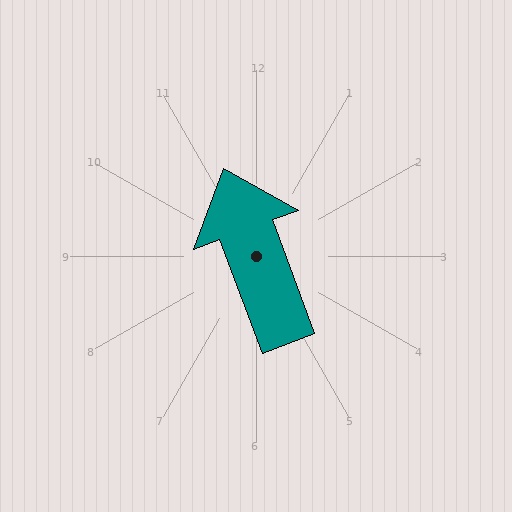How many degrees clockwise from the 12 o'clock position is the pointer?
Approximately 339 degrees.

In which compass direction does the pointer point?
North.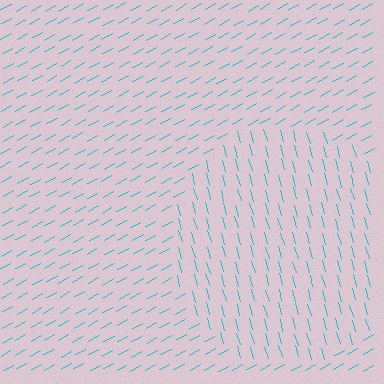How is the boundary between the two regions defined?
The boundary is defined purely by a change in line orientation (approximately 77 degrees difference). All lines are the same color and thickness.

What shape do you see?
I see a circle.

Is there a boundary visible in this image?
Yes, there is a texture boundary formed by a change in line orientation.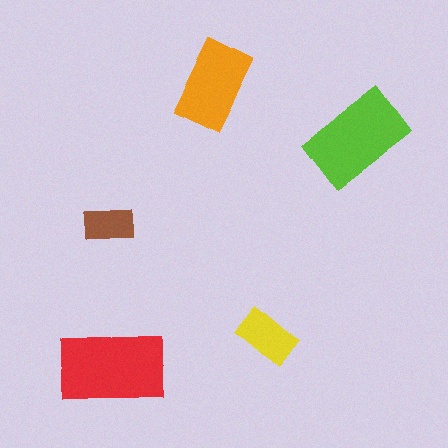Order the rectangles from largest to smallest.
the red one, the lime one, the orange one, the yellow one, the brown one.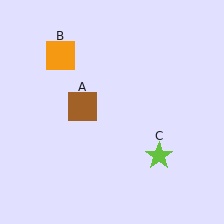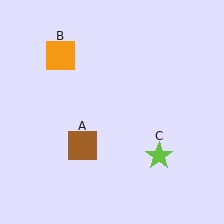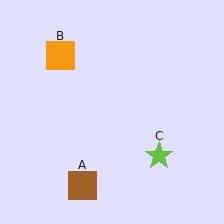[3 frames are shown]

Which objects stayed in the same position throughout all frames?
Orange square (object B) and lime star (object C) remained stationary.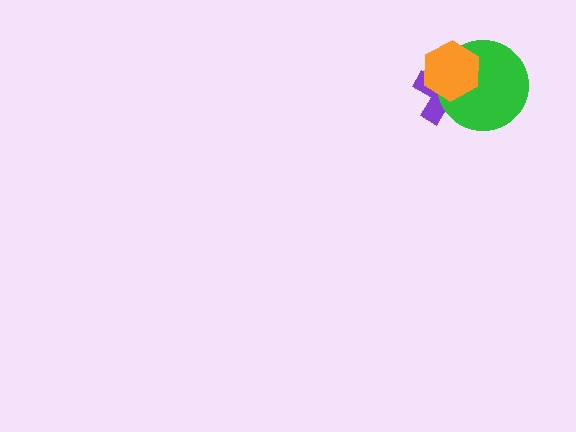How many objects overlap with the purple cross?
2 objects overlap with the purple cross.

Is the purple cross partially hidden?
Yes, it is partially covered by another shape.